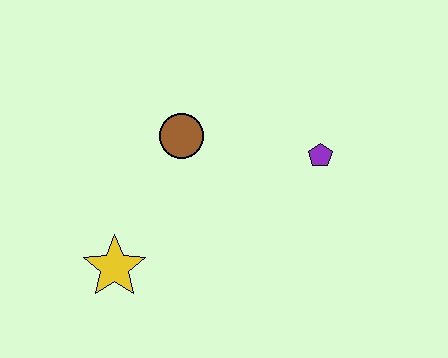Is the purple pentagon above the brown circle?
No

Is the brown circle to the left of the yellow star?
No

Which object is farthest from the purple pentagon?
The yellow star is farthest from the purple pentagon.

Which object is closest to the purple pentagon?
The brown circle is closest to the purple pentagon.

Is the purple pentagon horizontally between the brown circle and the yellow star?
No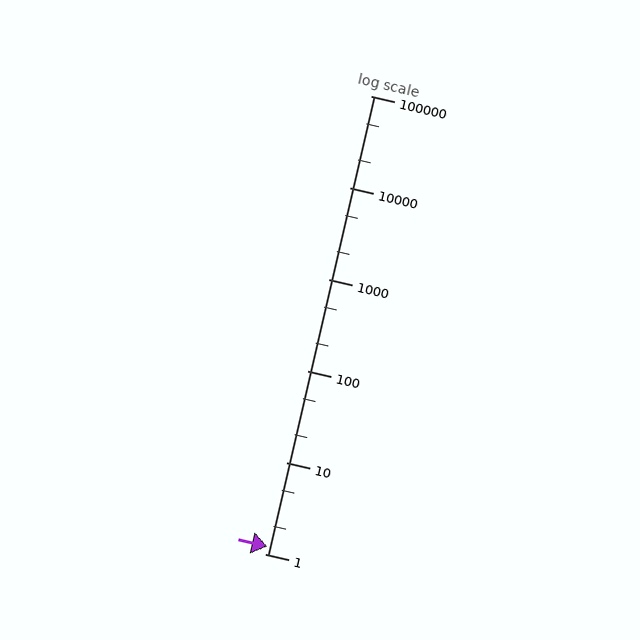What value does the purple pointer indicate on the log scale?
The pointer indicates approximately 1.2.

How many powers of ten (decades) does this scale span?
The scale spans 5 decades, from 1 to 100000.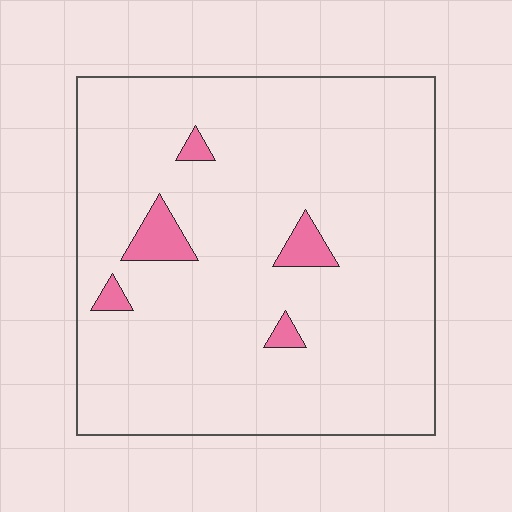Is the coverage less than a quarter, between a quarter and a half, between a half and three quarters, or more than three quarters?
Less than a quarter.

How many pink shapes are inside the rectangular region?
5.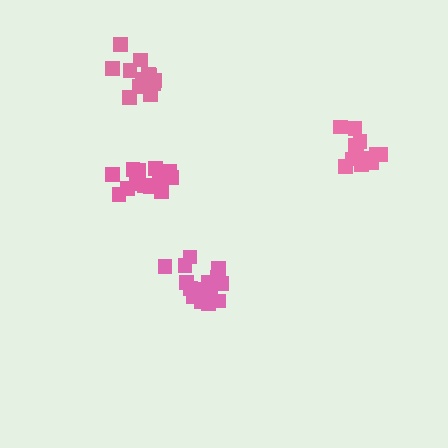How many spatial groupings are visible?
There are 4 spatial groupings.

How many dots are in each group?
Group 1: 15 dots, Group 2: 13 dots, Group 3: 16 dots, Group 4: 13 dots (57 total).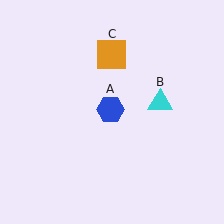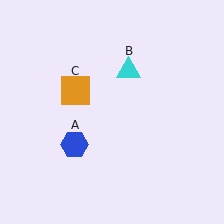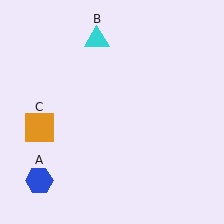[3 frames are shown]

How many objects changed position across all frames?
3 objects changed position: blue hexagon (object A), cyan triangle (object B), orange square (object C).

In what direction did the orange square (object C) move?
The orange square (object C) moved down and to the left.